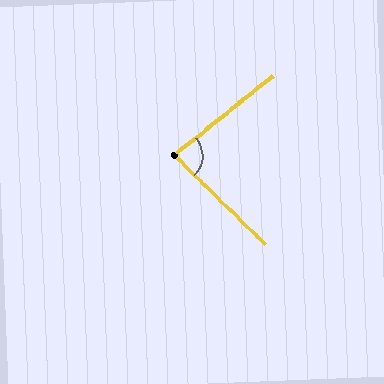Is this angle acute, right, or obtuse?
It is acute.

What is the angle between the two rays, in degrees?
Approximately 84 degrees.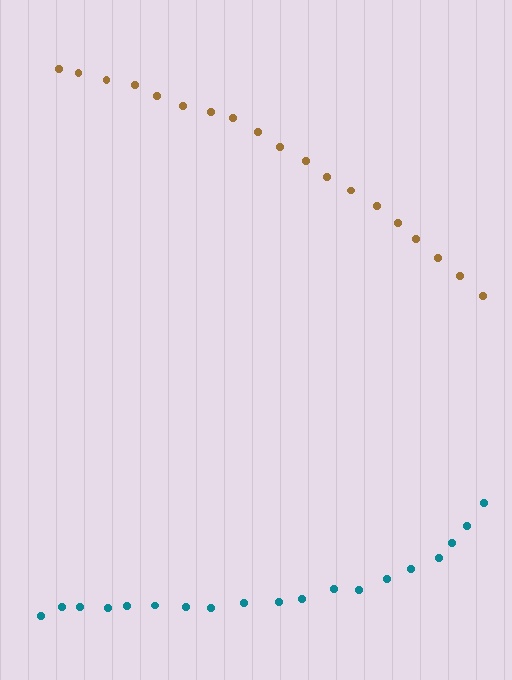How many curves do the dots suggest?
There are 2 distinct paths.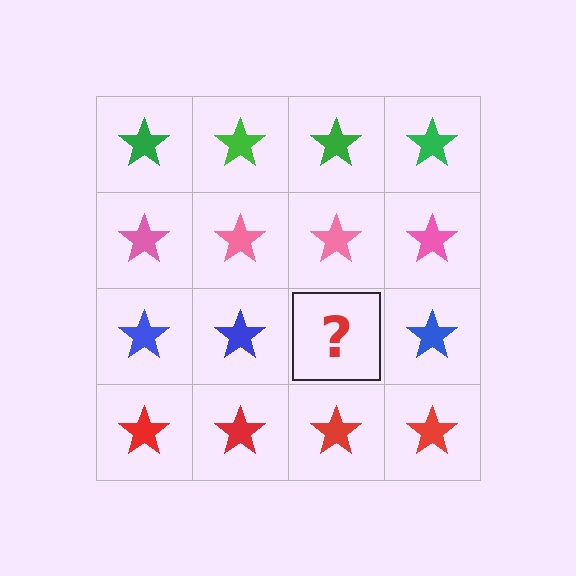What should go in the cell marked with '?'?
The missing cell should contain a blue star.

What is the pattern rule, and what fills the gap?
The rule is that each row has a consistent color. The gap should be filled with a blue star.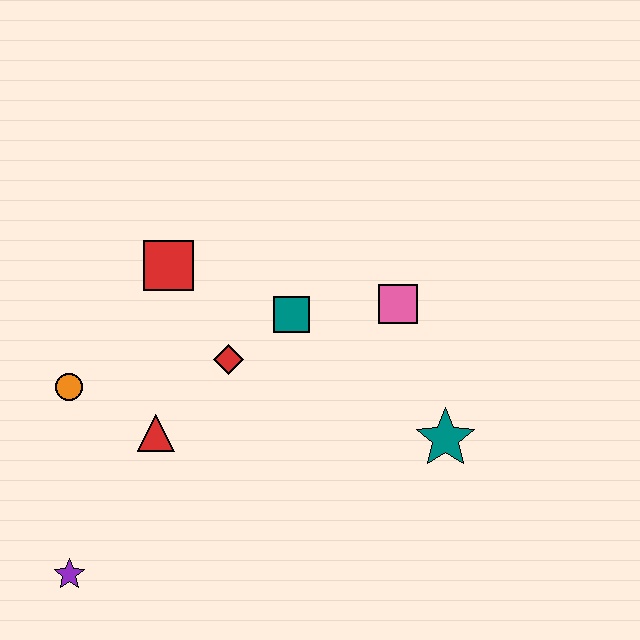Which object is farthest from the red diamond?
The purple star is farthest from the red diamond.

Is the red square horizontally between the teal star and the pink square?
No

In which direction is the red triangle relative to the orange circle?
The red triangle is to the right of the orange circle.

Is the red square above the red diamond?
Yes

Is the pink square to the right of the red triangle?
Yes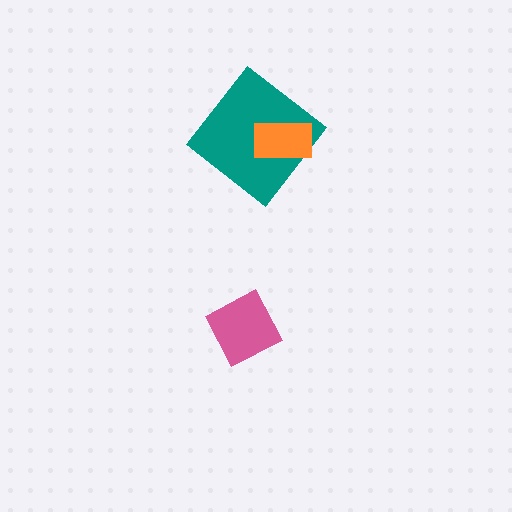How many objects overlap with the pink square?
0 objects overlap with the pink square.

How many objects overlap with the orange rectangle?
1 object overlaps with the orange rectangle.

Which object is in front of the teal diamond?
The orange rectangle is in front of the teal diamond.